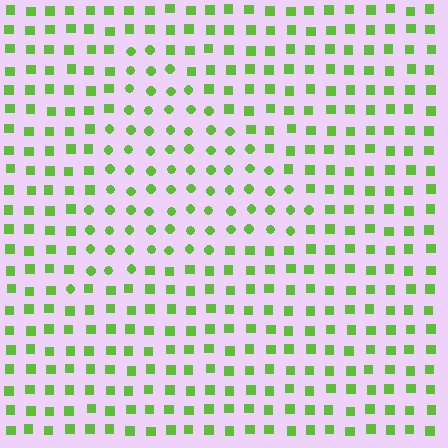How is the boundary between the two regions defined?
The boundary is defined by a change in element shape: circles inside vs. squares outside. All elements share the same color and spacing.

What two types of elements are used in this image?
The image uses circles inside the triangle region and squares outside it.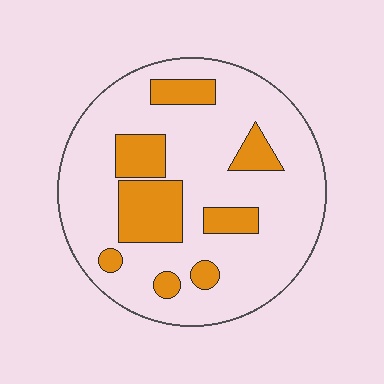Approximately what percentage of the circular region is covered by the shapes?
Approximately 20%.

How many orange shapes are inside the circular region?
8.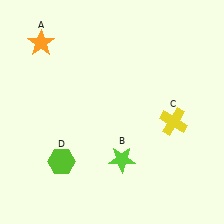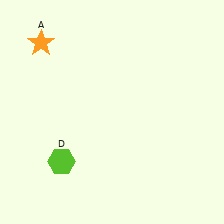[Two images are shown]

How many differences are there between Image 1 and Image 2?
There are 2 differences between the two images.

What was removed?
The yellow cross (C), the lime star (B) were removed in Image 2.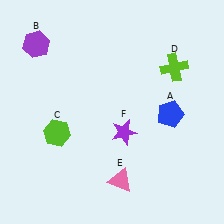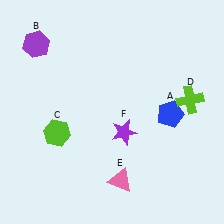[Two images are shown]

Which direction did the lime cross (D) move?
The lime cross (D) moved down.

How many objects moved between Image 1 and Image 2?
1 object moved between the two images.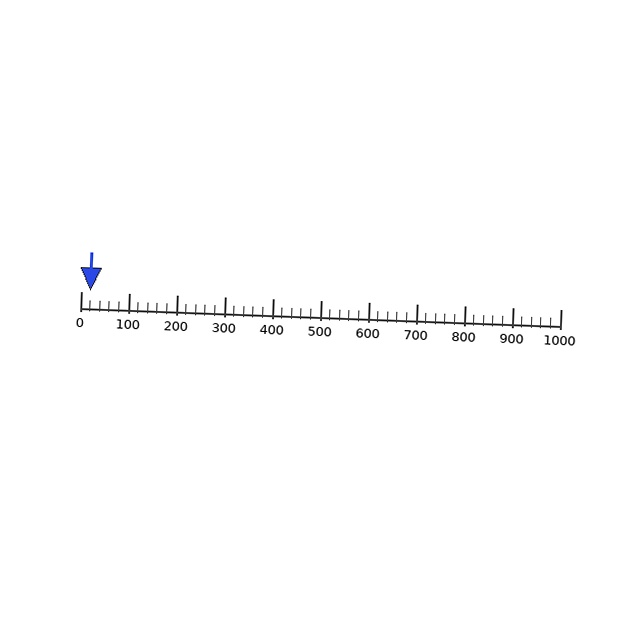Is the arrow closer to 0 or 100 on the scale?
The arrow is closer to 0.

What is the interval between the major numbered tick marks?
The major tick marks are spaced 100 units apart.